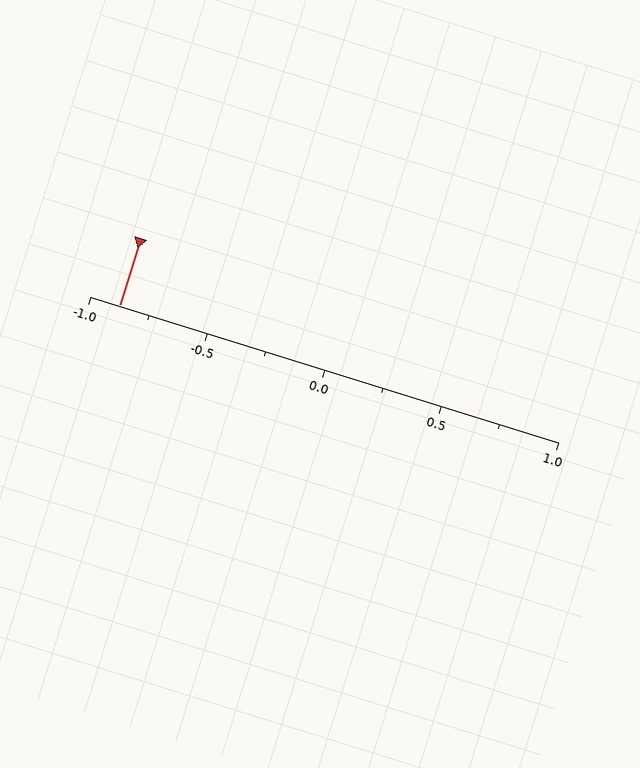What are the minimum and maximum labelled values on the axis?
The axis runs from -1.0 to 1.0.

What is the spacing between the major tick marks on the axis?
The major ticks are spaced 0.5 apart.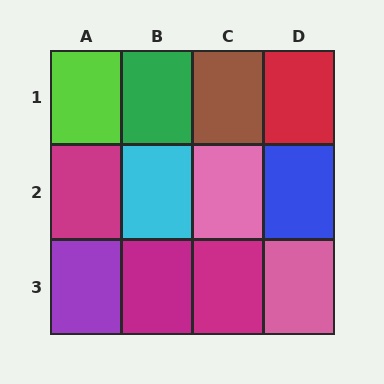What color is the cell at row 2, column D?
Blue.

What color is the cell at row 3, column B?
Magenta.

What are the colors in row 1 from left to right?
Lime, green, brown, red.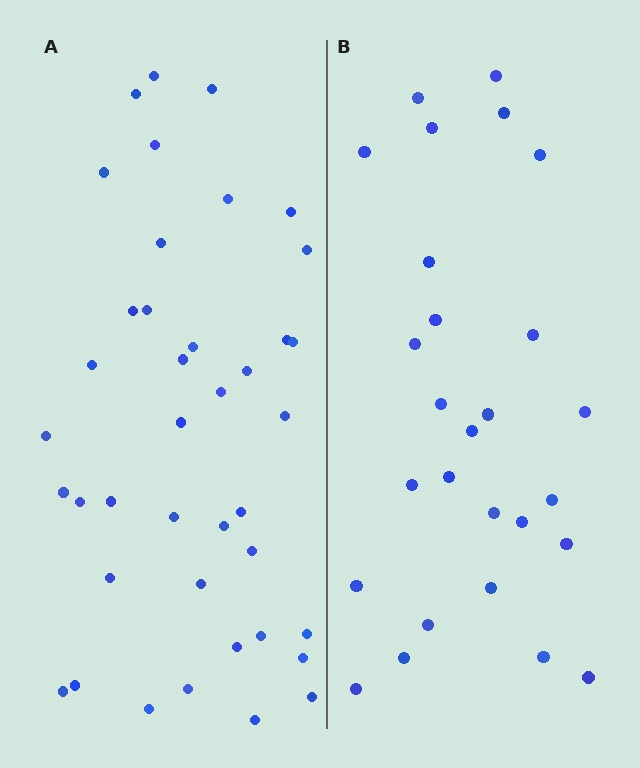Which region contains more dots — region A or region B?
Region A (the left region) has more dots.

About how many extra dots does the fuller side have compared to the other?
Region A has approximately 15 more dots than region B.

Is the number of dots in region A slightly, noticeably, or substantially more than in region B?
Region A has substantially more. The ratio is roughly 1.5 to 1.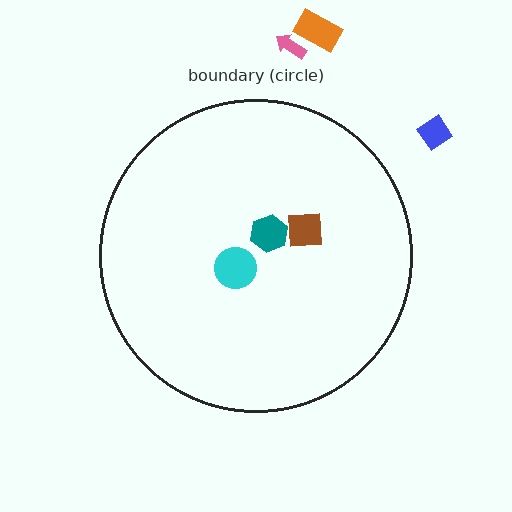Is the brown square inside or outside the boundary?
Inside.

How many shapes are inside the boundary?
3 inside, 3 outside.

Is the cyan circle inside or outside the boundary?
Inside.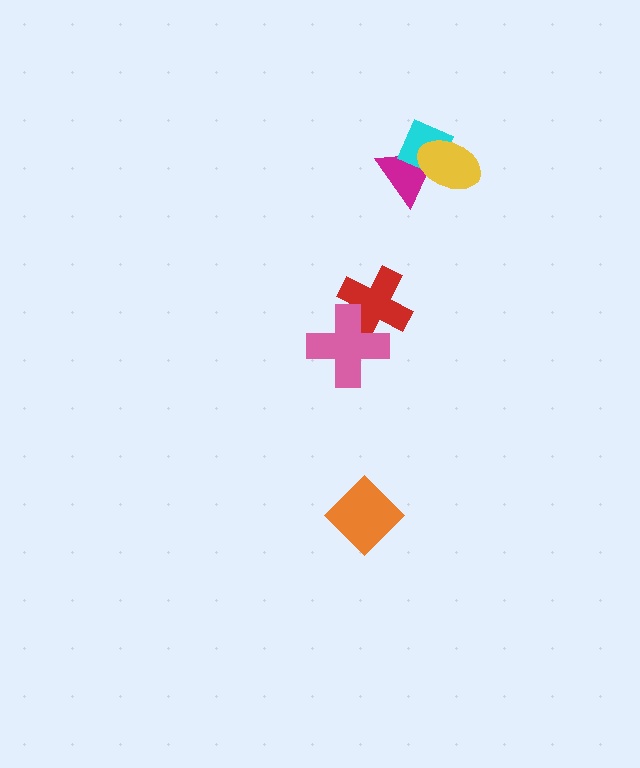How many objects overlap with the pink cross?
1 object overlaps with the pink cross.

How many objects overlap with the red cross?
1 object overlaps with the red cross.